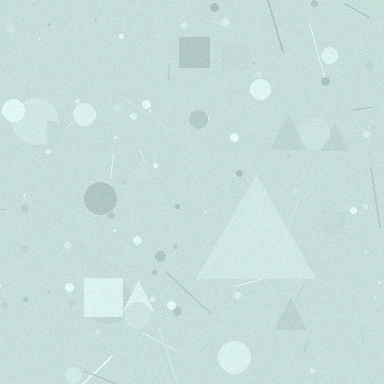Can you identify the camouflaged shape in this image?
The camouflaged shape is a triangle.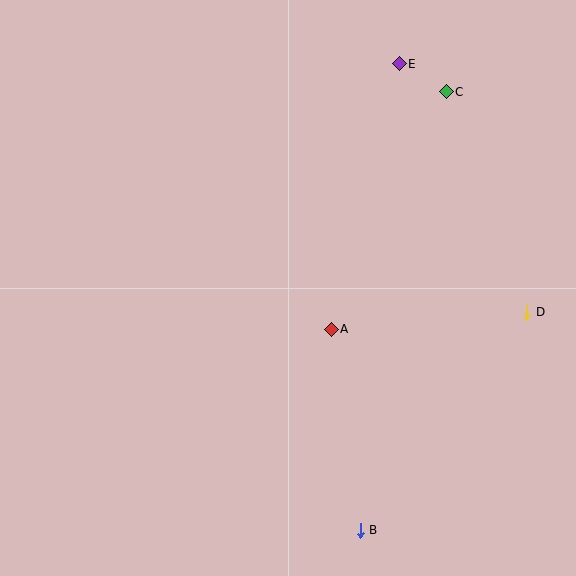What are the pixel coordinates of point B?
Point B is at (360, 530).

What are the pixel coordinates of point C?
Point C is at (446, 92).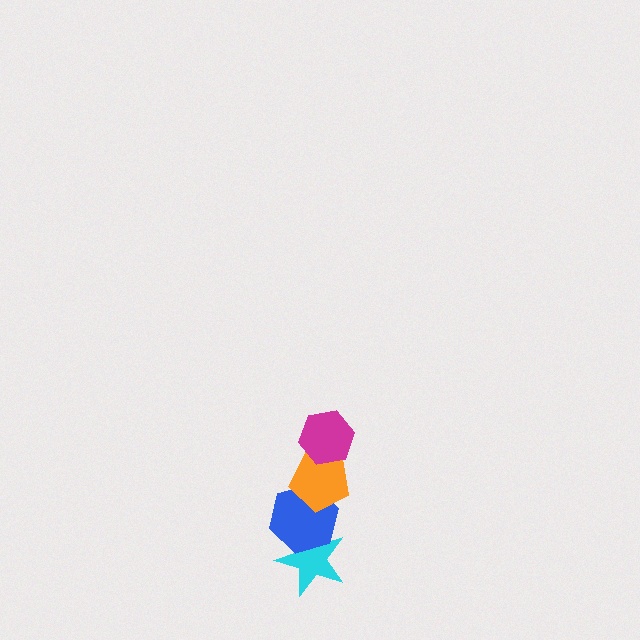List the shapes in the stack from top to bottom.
From top to bottom: the magenta hexagon, the orange pentagon, the blue hexagon, the cyan star.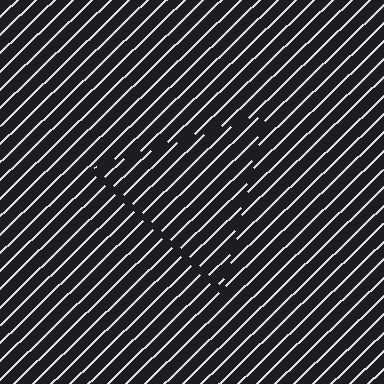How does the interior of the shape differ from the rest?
The interior of the shape contains the same grating, shifted by half a period — the contour is defined by the phase discontinuity where line-ends from the inner and outer gratings abut.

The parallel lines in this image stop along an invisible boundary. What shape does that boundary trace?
An illusory triangle. The interior of the shape contains the same grating, shifted by half a period — the contour is defined by the phase discontinuity where line-ends from the inner and outer gratings abut.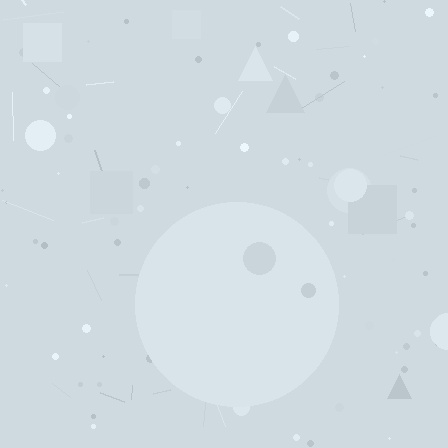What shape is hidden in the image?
A circle is hidden in the image.